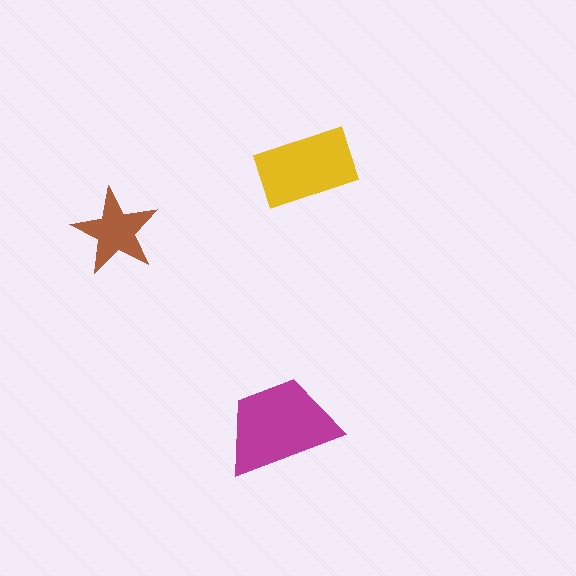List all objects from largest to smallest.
The magenta trapezoid, the yellow rectangle, the brown star.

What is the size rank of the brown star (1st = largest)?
3rd.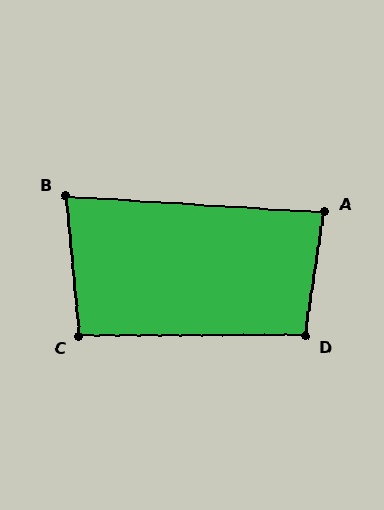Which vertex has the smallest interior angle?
B, at approximately 81 degrees.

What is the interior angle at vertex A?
Approximately 85 degrees (approximately right).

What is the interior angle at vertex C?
Approximately 95 degrees (approximately right).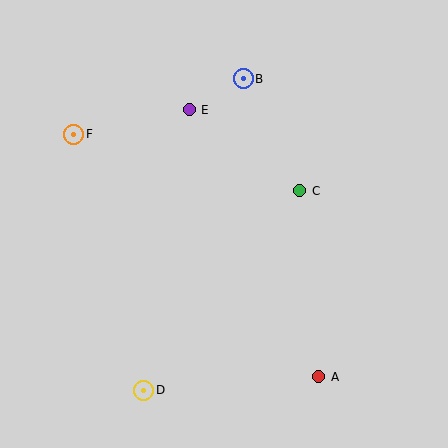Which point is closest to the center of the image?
Point C at (300, 191) is closest to the center.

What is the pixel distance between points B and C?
The distance between B and C is 126 pixels.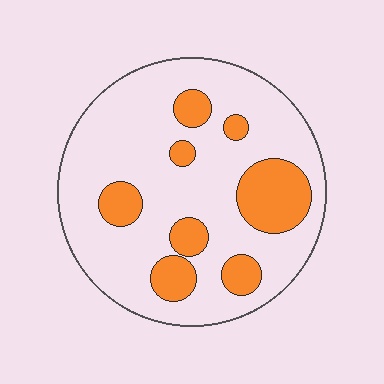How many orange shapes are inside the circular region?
8.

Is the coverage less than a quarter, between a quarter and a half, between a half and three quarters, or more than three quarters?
Less than a quarter.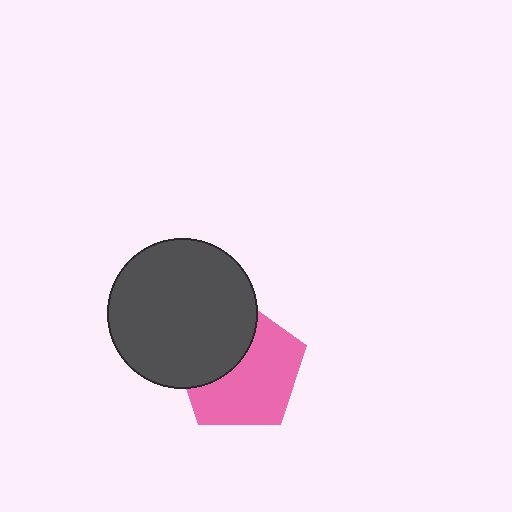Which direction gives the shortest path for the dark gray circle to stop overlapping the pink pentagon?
Moving toward the upper-left gives the shortest separation.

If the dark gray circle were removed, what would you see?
You would see the complete pink pentagon.